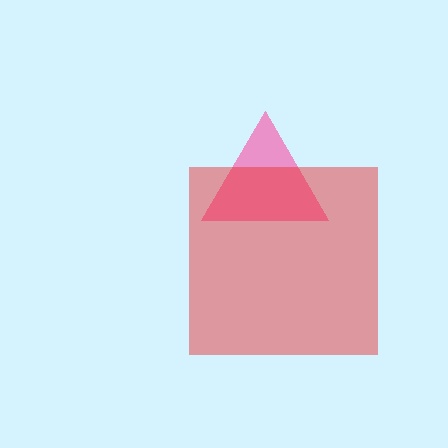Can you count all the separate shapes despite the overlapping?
Yes, there are 2 separate shapes.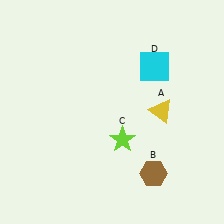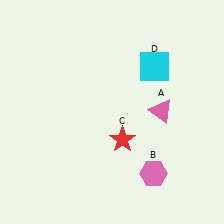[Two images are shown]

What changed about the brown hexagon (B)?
In Image 1, B is brown. In Image 2, it changed to pink.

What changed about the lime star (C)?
In Image 1, C is lime. In Image 2, it changed to red.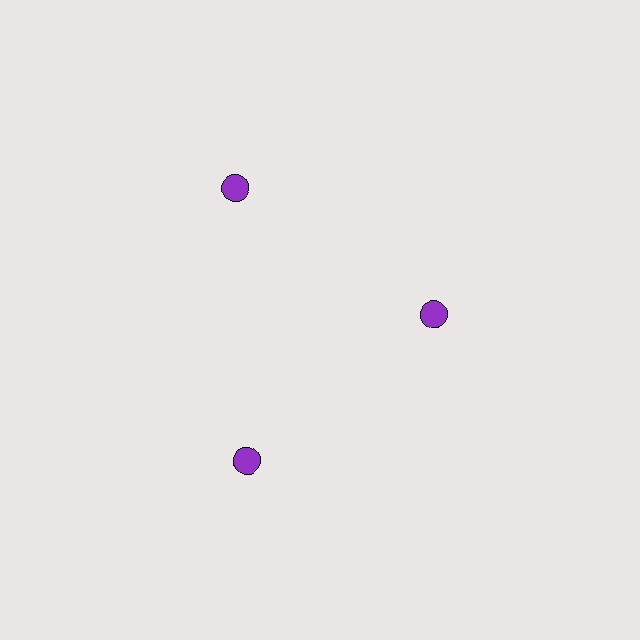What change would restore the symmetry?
The symmetry would be restored by moving it outward, back onto the ring so that all 3 circles sit at equal angles and equal distance from the center.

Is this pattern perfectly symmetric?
No. The 3 purple circles are arranged in a ring, but one element near the 3 o'clock position is pulled inward toward the center, breaking the 3-fold rotational symmetry.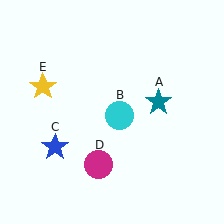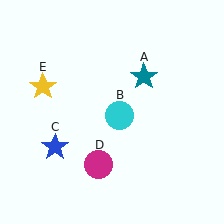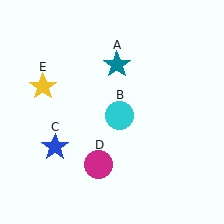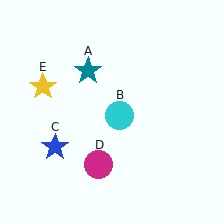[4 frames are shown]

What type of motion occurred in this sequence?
The teal star (object A) rotated counterclockwise around the center of the scene.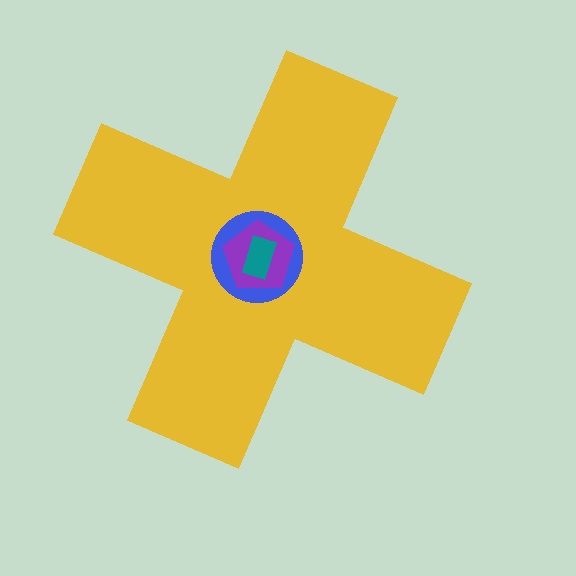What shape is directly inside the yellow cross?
The blue circle.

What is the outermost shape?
The yellow cross.